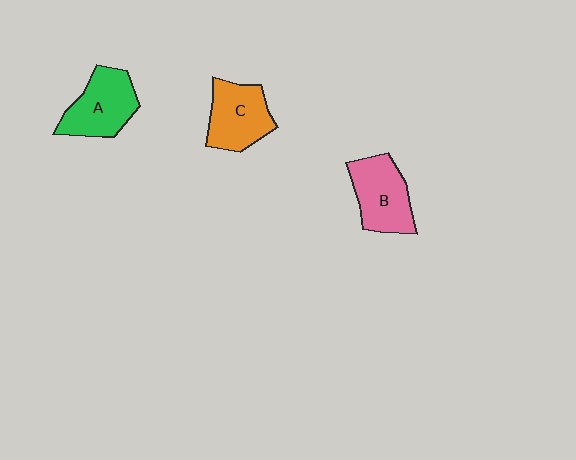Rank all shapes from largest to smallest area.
From largest to smallest: A (green), B (pink), C (orange).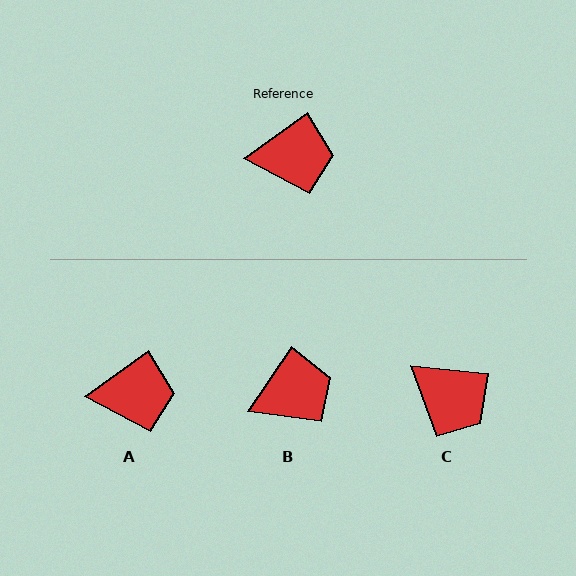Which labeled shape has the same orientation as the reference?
A.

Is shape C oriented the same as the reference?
No, it is off by about 41 degrees.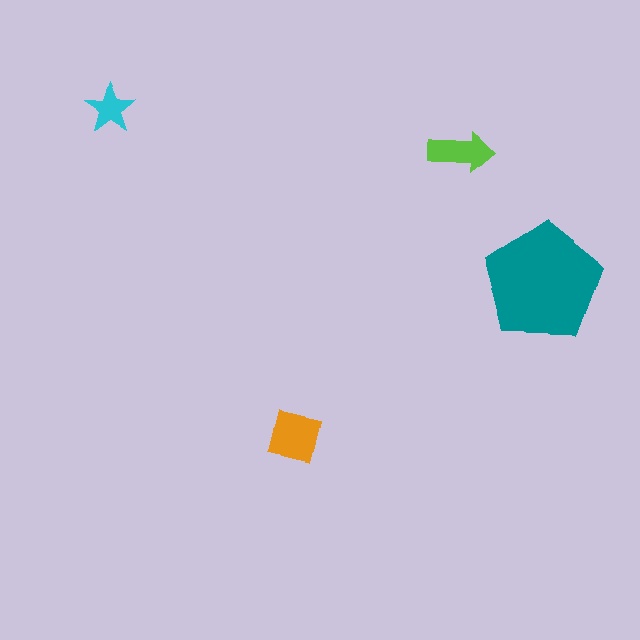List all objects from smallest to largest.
The cyan star, the lime arrow, the orange square, the teal pentagon.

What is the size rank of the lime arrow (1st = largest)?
3rd.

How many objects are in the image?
There are 4 objects in the image.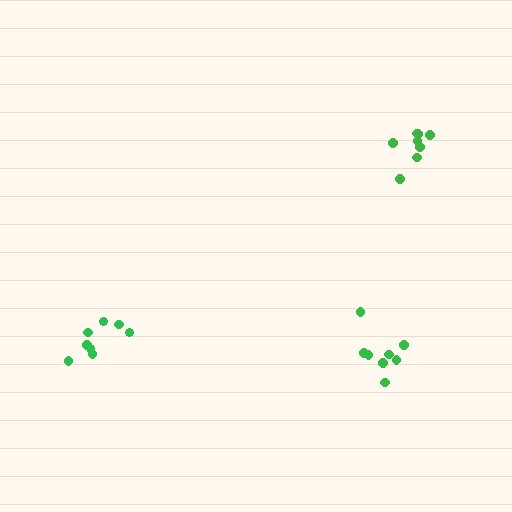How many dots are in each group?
Group 1: 8 dots, Group 2: 8 dots, Group 3: 8 dots (24 total).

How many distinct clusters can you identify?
There are 3 distinct clusters.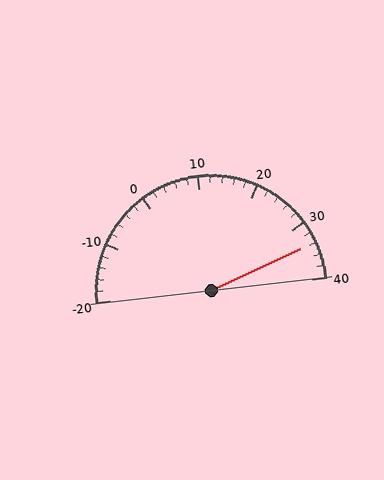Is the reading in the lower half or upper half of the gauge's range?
The reading is in the upper half of the range (-20 to 40).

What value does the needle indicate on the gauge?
The needle indicates approximately 34.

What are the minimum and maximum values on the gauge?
The gauge ranges from -20 to 40.